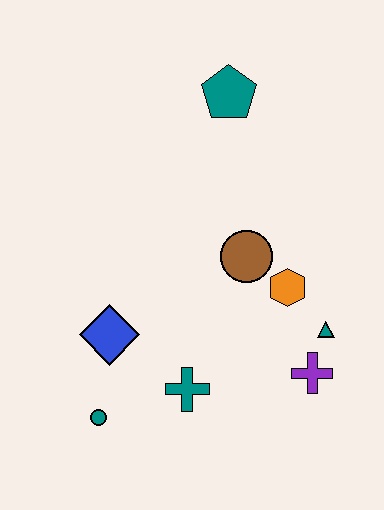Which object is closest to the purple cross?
The teal triangle is closest to the purple cross.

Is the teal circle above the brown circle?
No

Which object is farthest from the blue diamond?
The teal pentagon is farthest from the blue diamond.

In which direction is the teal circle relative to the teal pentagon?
The teal circle is below the teal pentagon.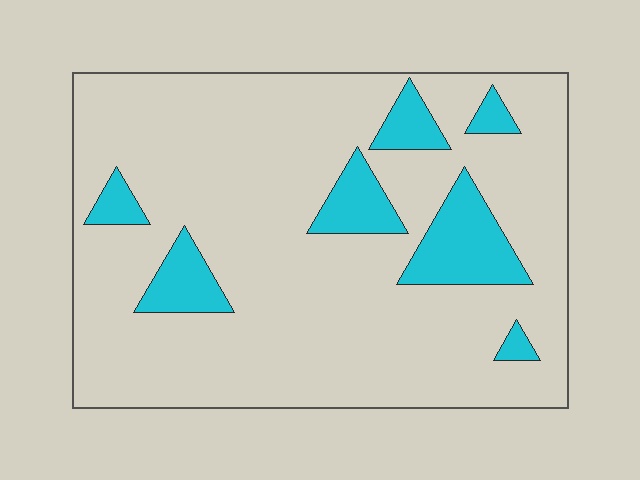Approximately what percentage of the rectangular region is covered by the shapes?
Approximately 15%.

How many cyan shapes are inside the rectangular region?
7.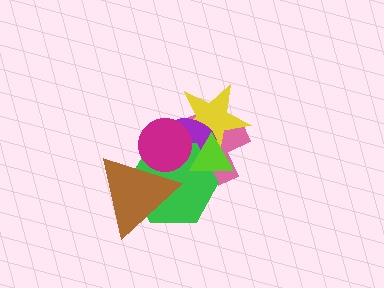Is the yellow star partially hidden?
Yes, it is partially covered by another shape.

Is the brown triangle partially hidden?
Yes, it is partially covered by another shape.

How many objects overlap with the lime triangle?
4 objects overlap with the lime triangle.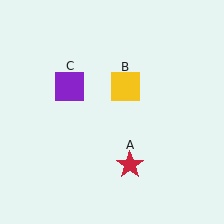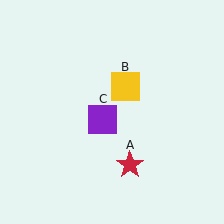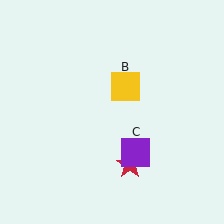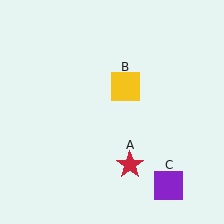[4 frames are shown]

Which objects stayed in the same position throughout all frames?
Red star (object A) and yellow square (object B) remained stationary.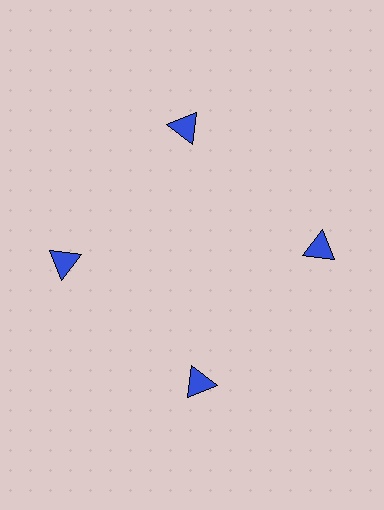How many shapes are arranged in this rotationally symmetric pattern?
There are 4 shapes, arranged in 4 groups of 1.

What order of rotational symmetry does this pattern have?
This pattern has 4-fold rotational symmetry.